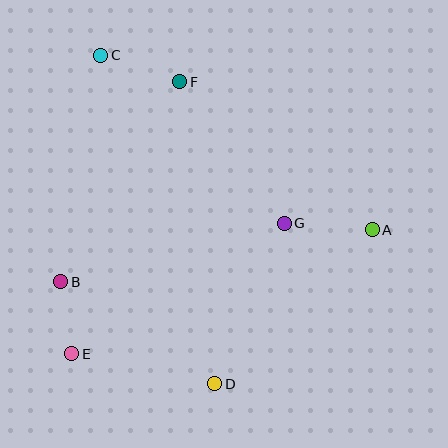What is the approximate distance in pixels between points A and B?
The distance between A and B is approximately 316 pixels.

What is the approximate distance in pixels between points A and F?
The distance between A and F is approximately 242 pixels.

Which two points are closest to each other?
Points B and E are closest to each other.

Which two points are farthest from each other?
Points C and D are farthest from each other.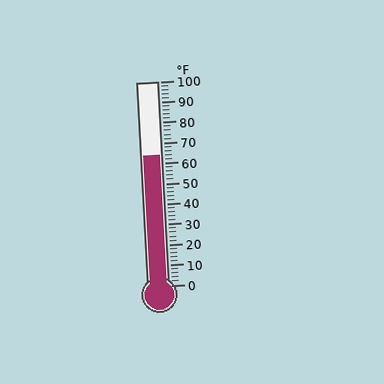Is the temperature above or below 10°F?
The temperature is above 10°F.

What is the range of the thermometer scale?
The thermometer scale ranges from 0°F to 100°F.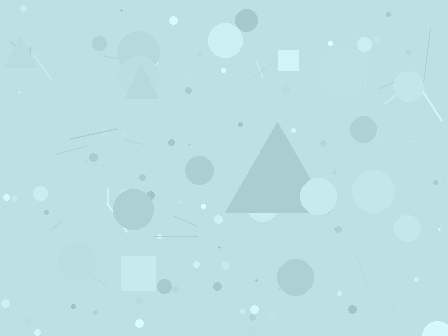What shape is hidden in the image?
A triangle is hidden in the image.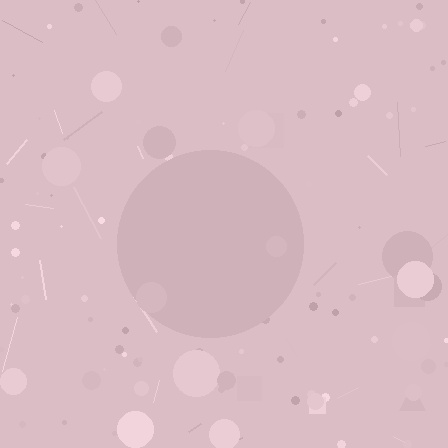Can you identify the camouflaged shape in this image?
The camouflaged shape is a circle.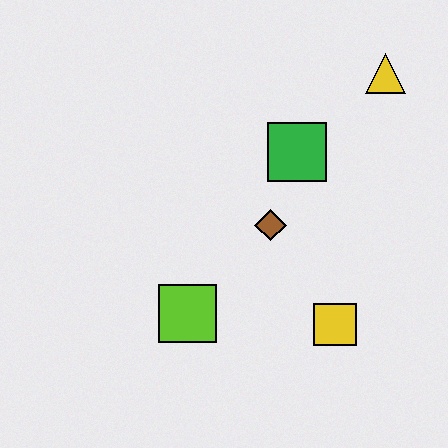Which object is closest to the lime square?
The brown diamond is closest to the lime square.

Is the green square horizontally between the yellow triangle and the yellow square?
No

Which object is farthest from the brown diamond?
The yellow triangle is farthest from the brown diamond.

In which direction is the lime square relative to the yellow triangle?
The lime square is below the yellow triangle.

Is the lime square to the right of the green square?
No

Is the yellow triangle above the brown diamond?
Yes